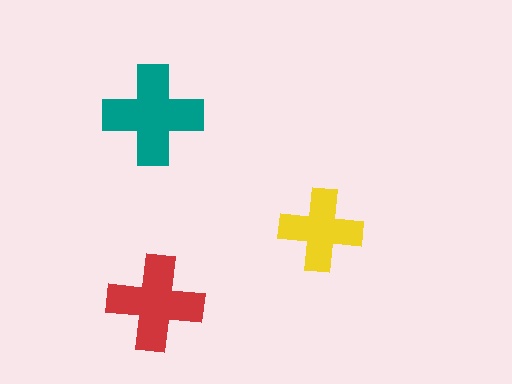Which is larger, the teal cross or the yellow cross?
The teal one.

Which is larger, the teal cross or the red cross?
The teal one.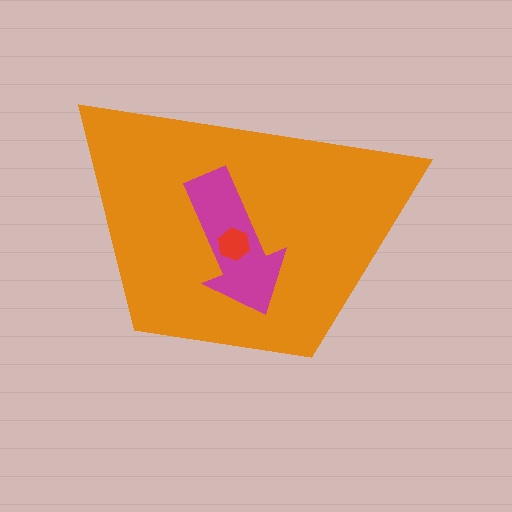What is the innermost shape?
The red hexagon.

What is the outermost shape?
The orange trapezoid.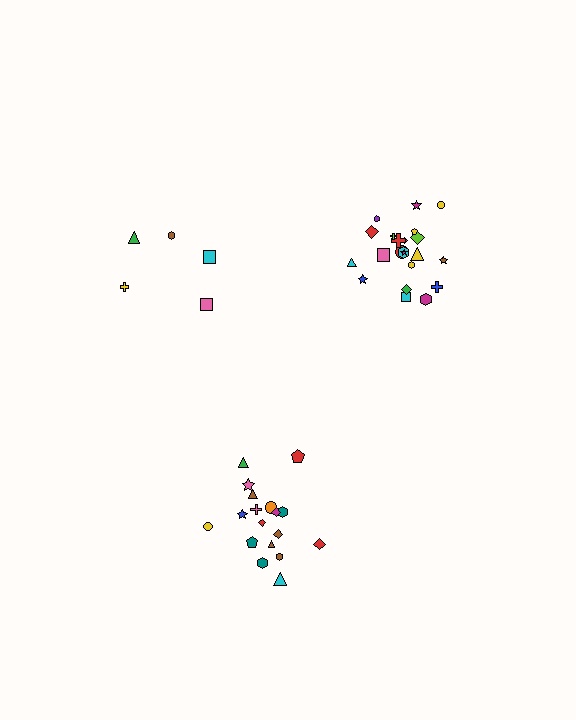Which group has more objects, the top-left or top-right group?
The top-right group.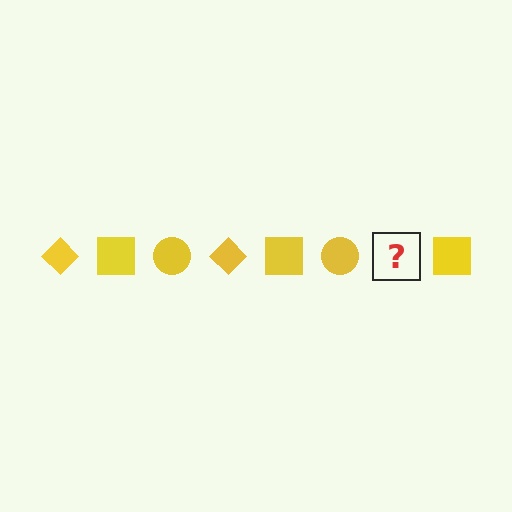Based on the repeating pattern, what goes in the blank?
The blank should be a yellow diamond.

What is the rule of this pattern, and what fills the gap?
The rule is that the pattern cycles through diamond, square, circle shapes in yellow. The gap should be filled with a yellow diamond.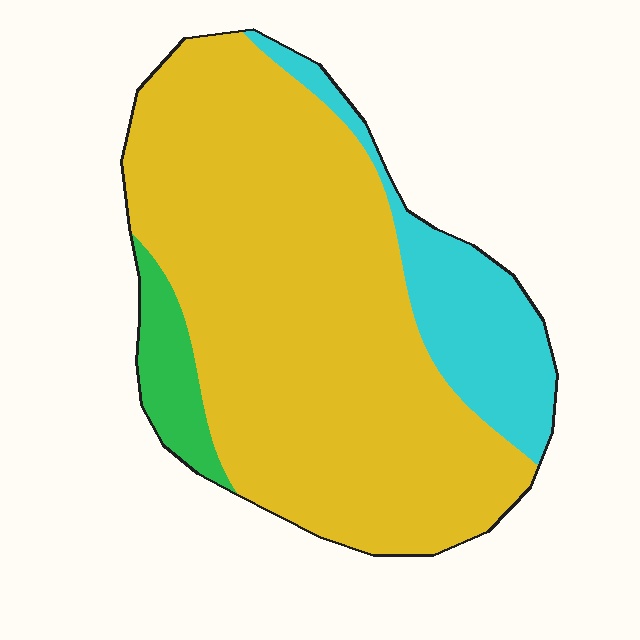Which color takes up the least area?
Green, at roughly 5%.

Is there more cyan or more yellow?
Yellow.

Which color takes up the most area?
Yellow, at roughly 75%.